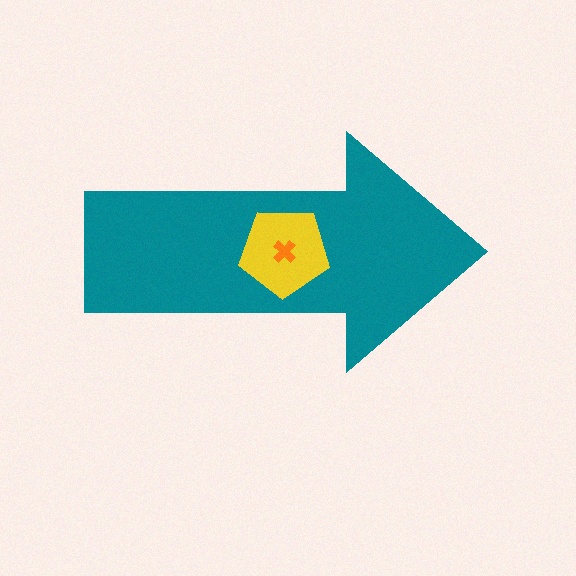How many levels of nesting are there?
3.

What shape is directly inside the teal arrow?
The yellow pentagon.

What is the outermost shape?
The teal arrow.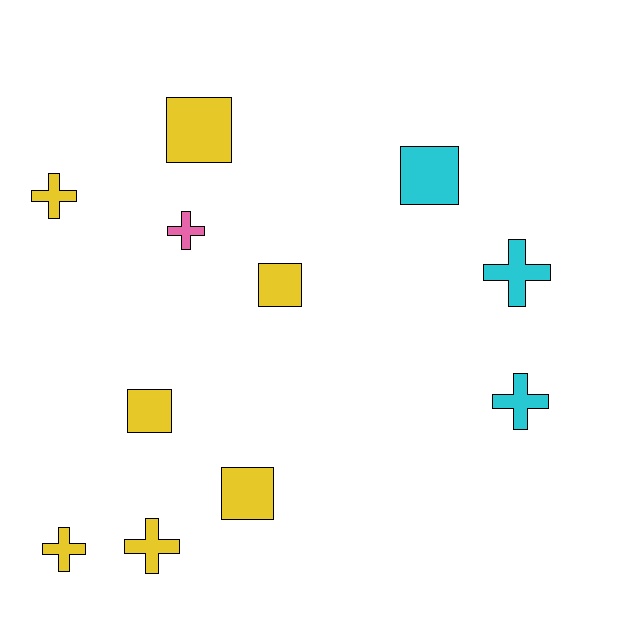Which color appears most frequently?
Yellow, with 7 objects.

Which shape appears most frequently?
Cross, with 6 objects.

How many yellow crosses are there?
There are 3 yellow crosses.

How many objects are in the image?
There are 11 objects.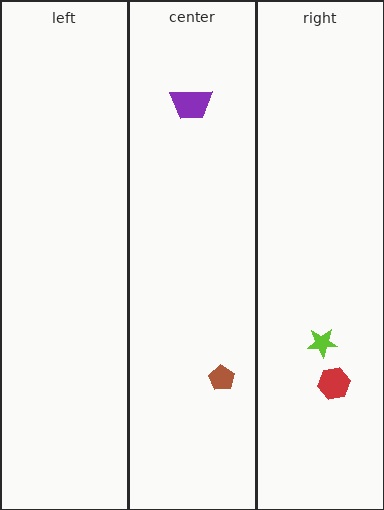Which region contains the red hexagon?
The right region.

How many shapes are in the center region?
2.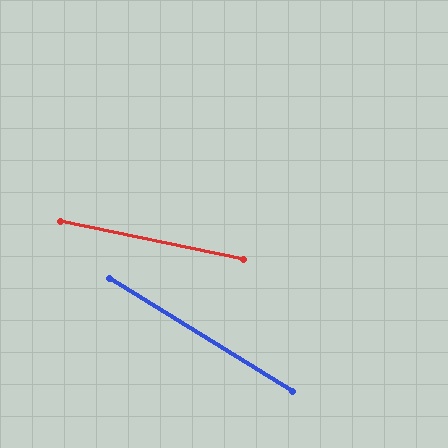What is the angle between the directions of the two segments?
Approximately 20 degrees.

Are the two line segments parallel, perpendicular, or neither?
Neither parallel nor perpendicular — they differ by about 20°.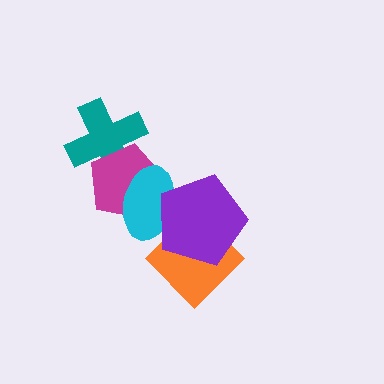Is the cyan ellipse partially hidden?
Yes, it is partially covered by another shape.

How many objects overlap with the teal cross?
1 object overlaps with the teal cross.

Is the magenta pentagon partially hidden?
Yes, it is partially covered by another shape.